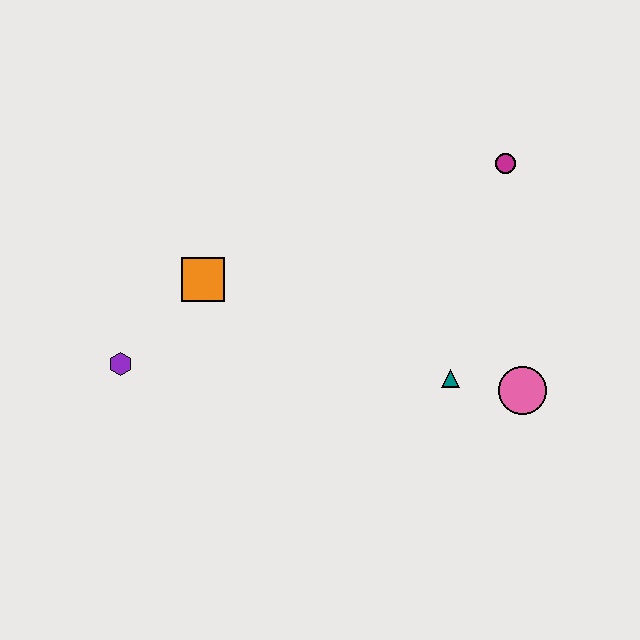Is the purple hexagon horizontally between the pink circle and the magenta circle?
No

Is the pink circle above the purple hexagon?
No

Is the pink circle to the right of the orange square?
Yes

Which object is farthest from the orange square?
The pink circle is farthest from the orange square.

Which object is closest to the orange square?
The purple hexagon is closest to the orange square.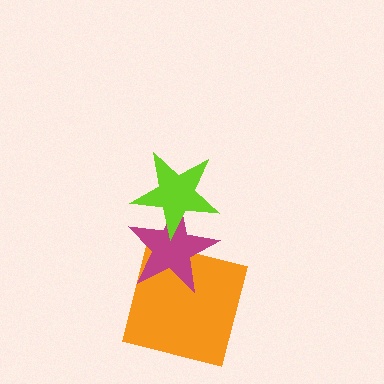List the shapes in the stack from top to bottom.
From top to bottom: the lime star, the magenta star, the orange square.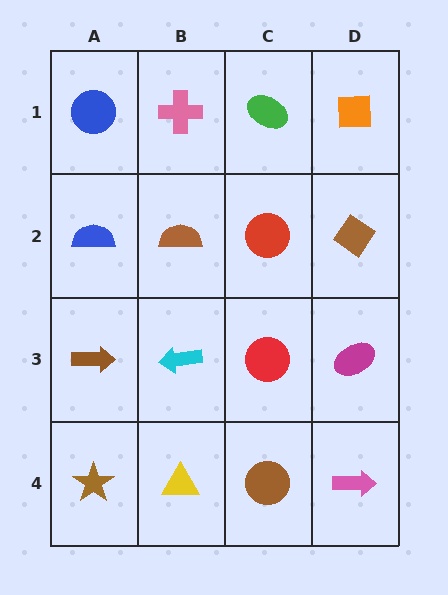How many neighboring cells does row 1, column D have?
2.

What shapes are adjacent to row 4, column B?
A cyan arrow (row 3, column B), a brown star (row 4, column A), a brown circle (row 4, column C).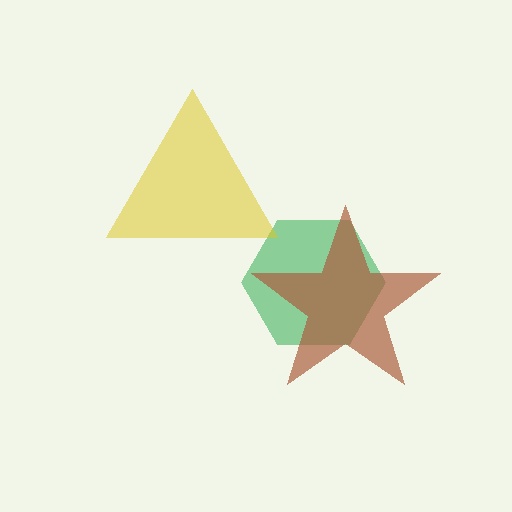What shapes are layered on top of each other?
The layered shapes are: a green hexagon, a yellow triangle, a brown star.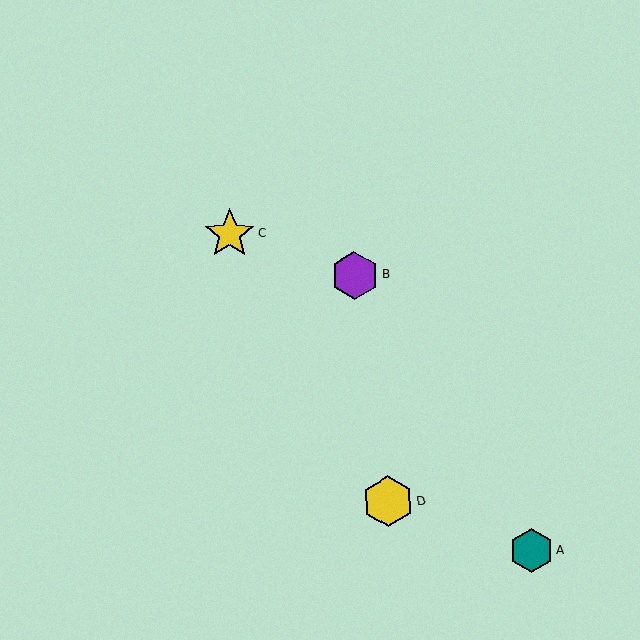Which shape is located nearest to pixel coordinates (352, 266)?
The purple hexagon (labeled B) at (354, 275) is nearest to that location.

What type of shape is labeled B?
Shape B is a purple hexagon.